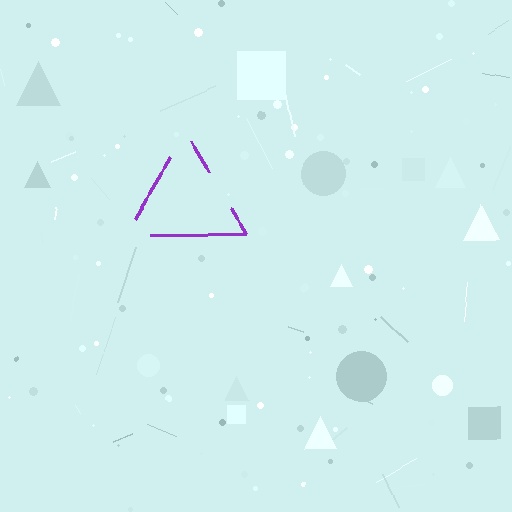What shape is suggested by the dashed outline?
The dashed outline suggests a triangle.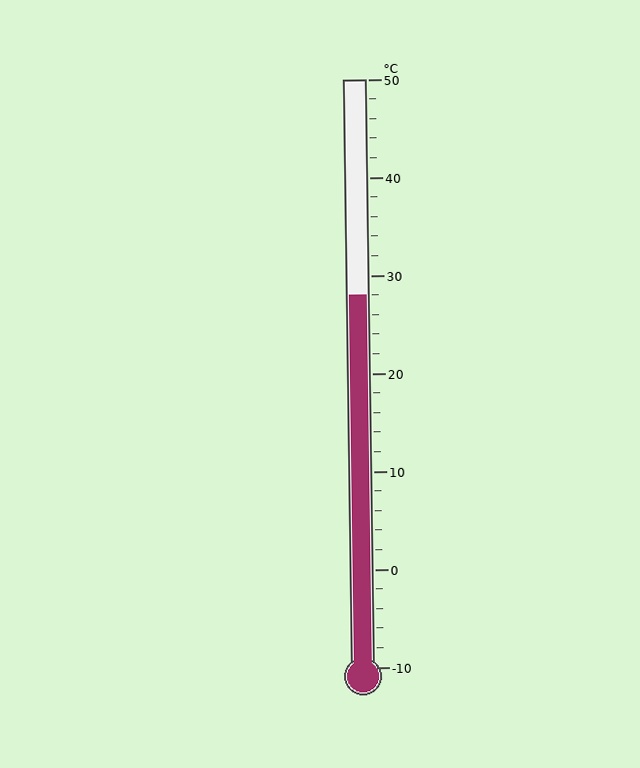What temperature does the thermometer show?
The thermometer shows approximately 28°C.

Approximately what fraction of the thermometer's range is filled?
The thermometer is filled to approximately 65% of its range.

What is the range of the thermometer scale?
The thermometer scale ranges from -10°C to 50°C.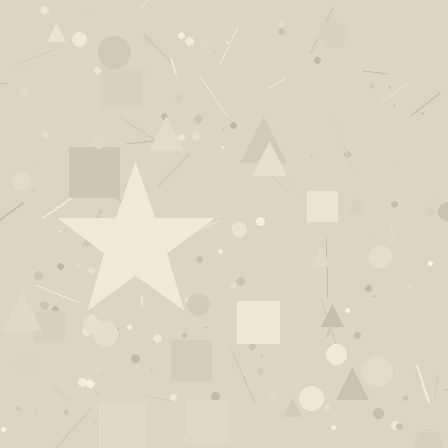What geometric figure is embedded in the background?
A star is embedded in the background.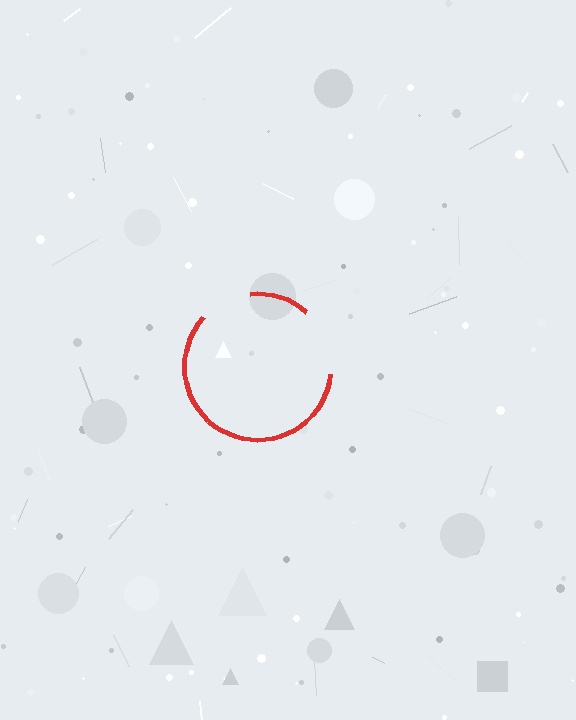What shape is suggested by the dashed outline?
The dashed outline suggests a circle.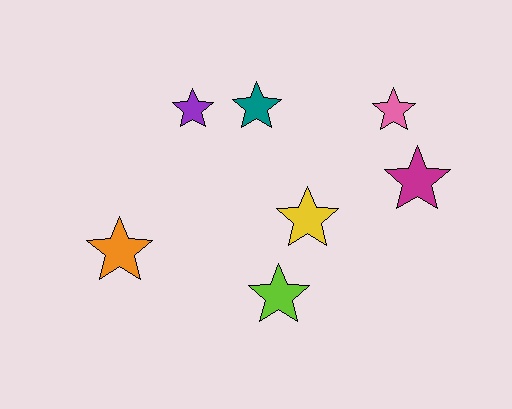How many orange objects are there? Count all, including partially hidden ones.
There is 1 orange object.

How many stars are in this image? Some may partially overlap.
There are 7 stars.